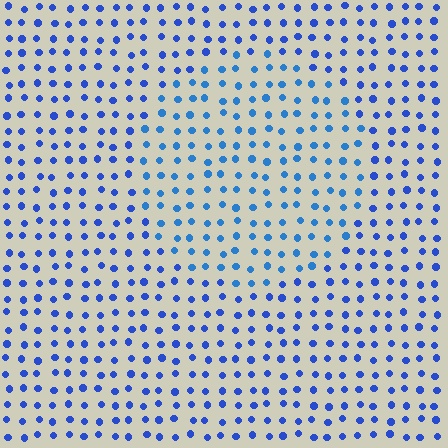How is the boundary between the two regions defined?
The boundary is defined purely by a slight shift in hue (about 19 degrees). Spacing, size, and orientation are identical on both sides.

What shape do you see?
I see a circle.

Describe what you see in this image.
The image is filled with small blue elements in a uniform arrangement. A circle-shaped region is visible where the elements are tinted to a slightly different hue, forming a subtle color boundary.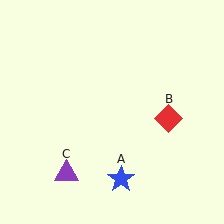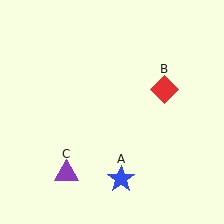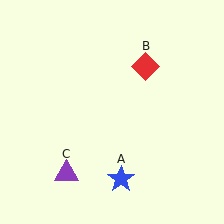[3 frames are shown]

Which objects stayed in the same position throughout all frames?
Blue star (object A) and purple triangle (object C) remained stationary.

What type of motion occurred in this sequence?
The red diamond (object B) rotated counterclockwise around the center of the scene.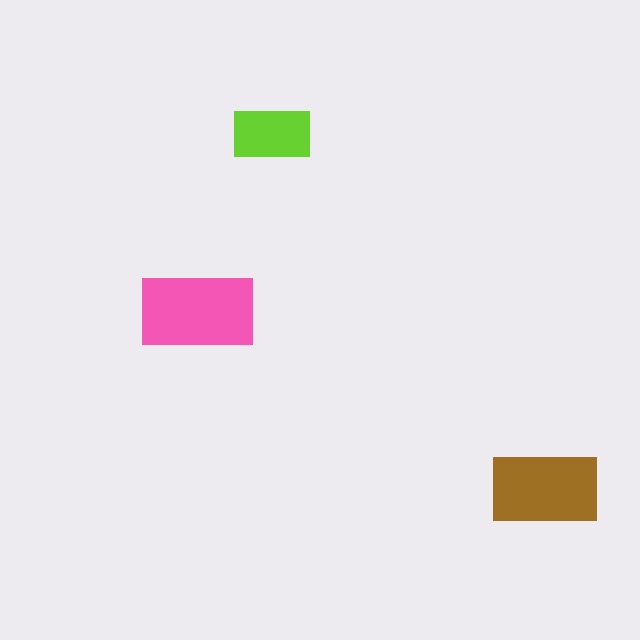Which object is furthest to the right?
The brown rectangle is rightmost.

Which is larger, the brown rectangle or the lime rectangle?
The brown one.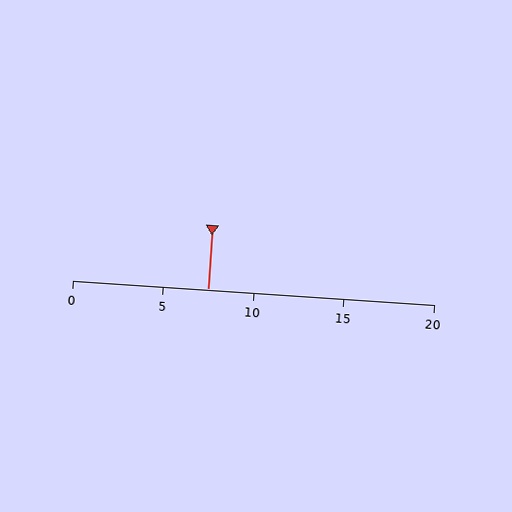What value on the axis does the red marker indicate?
The marker indicates approximately 7.5.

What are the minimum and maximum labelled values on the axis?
The axis runs from 0 to 20.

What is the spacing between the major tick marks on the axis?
The major ticks are spaced 5 apart.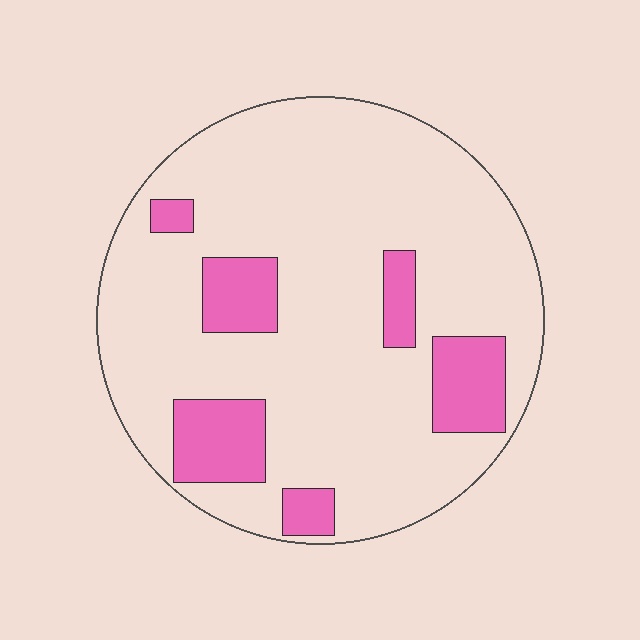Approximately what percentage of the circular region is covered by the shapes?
Approximately 20%.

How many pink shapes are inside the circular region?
6.